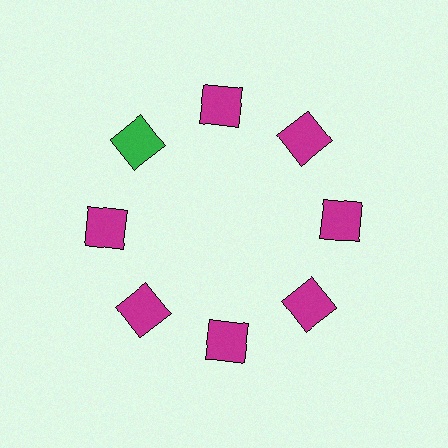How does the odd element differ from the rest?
It has a different color: green instead of magenta.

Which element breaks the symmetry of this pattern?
The green square at roughly the 10 o'clock position breaks the symmetry. All other shapes are magenta squares.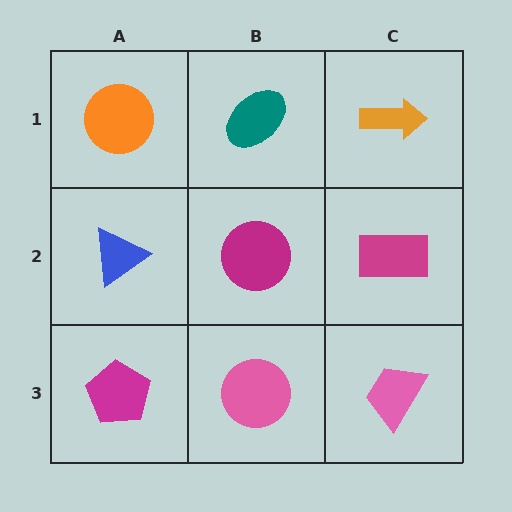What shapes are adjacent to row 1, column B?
A magenta circle (row 2, column B), an orange circle (row 1, column A), an orange arrow (row 1, column C).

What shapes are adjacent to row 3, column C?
A magenta rectangle (row 2, column C), a pink circle (row 3, column B).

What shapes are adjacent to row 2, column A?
An orange circle (row 1, column A), a magenta pentagon (row 3, column A), a magenta circle (row 2, column B).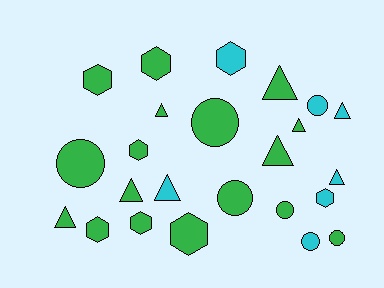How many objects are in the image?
There are 24 objects.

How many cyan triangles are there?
There are 3 cyan triangles.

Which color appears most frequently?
Green, with 17 objects.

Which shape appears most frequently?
Triangle, with 9 objects.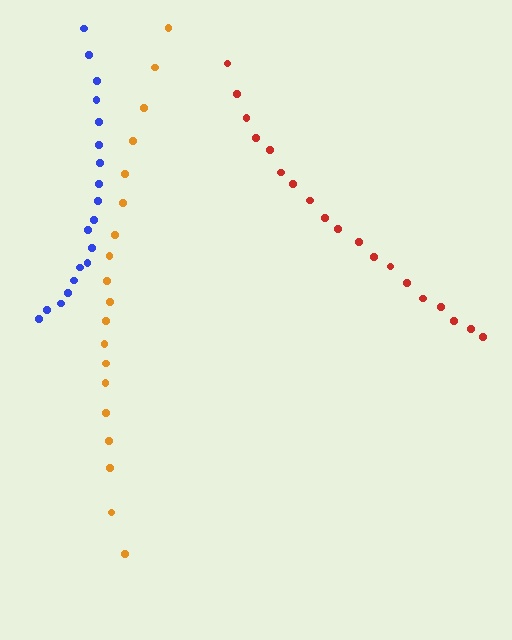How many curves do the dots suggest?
There are 3 distinct paths.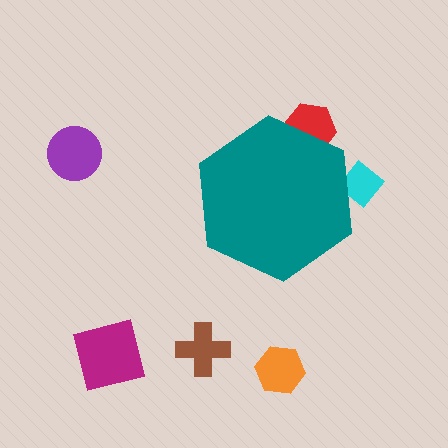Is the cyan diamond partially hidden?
Yes, the cyan diamond is partially hidden behind the teal hexagon.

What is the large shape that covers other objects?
A teal hexagon.